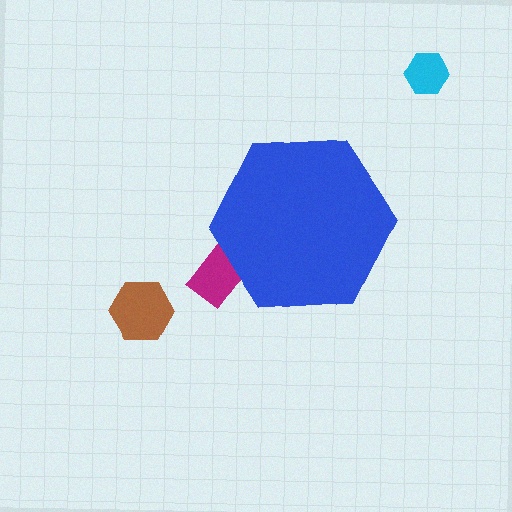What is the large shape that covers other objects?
A blue hexagon.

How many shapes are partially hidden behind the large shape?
1 shape is partially hidden.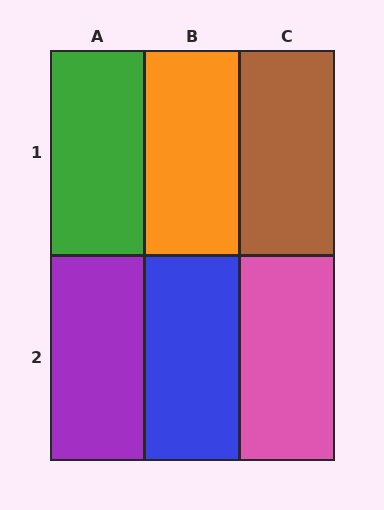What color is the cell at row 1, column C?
Brown.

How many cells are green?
1 cell is green.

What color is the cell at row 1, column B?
Orange.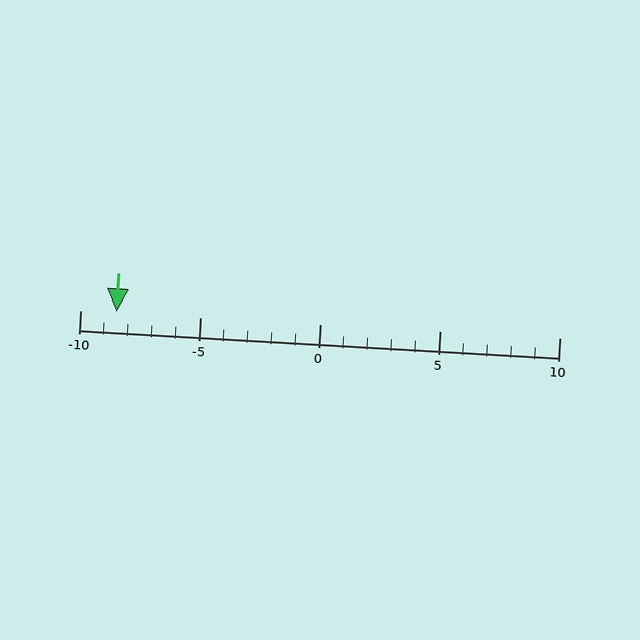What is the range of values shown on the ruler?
The ruler shows values from -10 to 10.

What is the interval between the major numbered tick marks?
The major tick marks are spaced 5 units apart.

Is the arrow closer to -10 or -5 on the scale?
The arrow is closer to -10.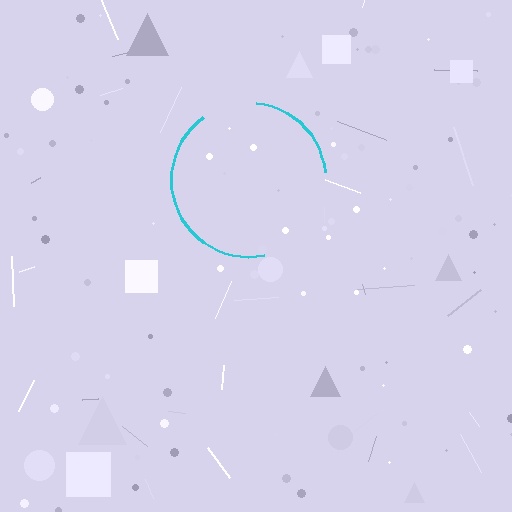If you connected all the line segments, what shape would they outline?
They would outline a circle.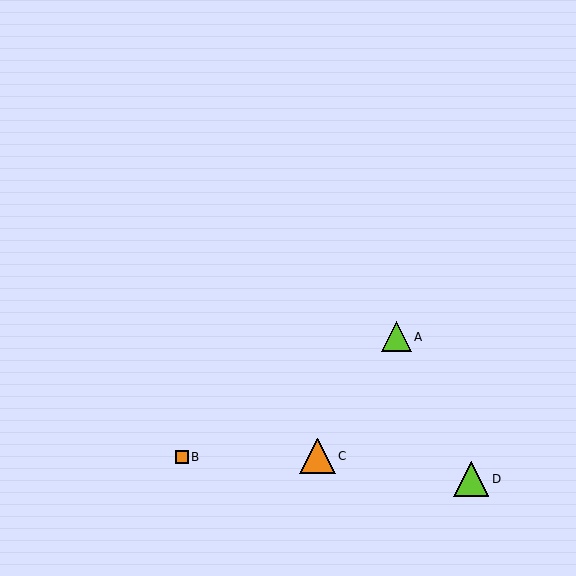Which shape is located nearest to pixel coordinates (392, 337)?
The lime triangle (labeled A) at (396, 337) is nearest to that location.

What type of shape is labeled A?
Shape A is a lime triangle.